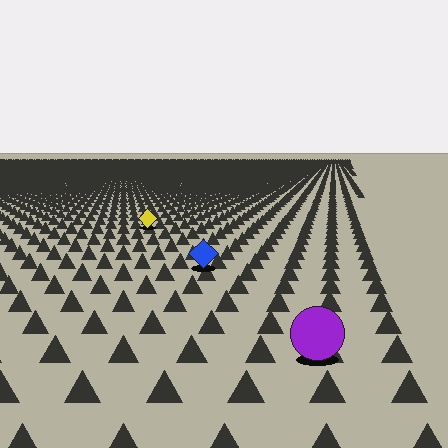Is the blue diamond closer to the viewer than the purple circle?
No. The purple circle is closer — you can tell from the texture gradient: the ground texture is coarser near it.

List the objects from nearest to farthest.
From nearest to farthest: the purple circle, the blue diamond, the yellow diamond.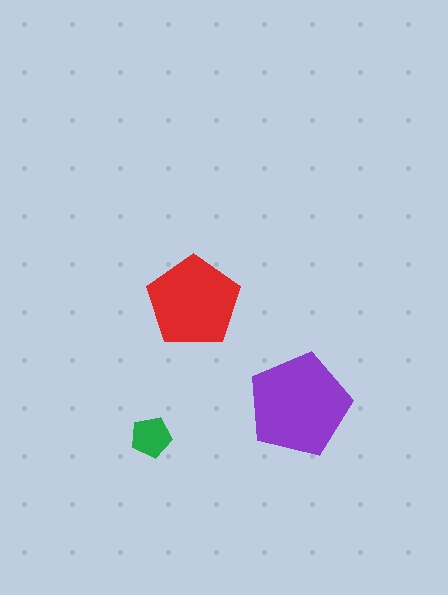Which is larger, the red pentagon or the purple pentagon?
The purple one.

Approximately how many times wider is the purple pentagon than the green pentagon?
About 2.5 times wider.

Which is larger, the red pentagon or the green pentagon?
The red one.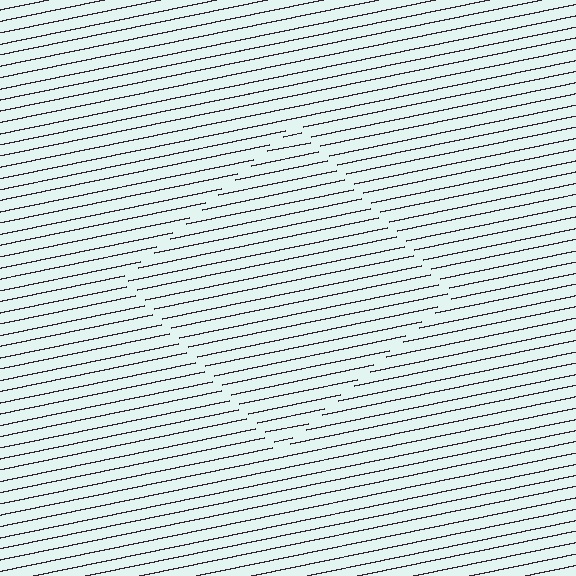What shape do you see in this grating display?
An illusory square. The interior of the shape contains the same grating, shifted by half a period — the contour is defined by the phase discontinuity where line-ends from the inner and outer gratings abut.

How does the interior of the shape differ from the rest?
The interior of the shape contains the same grating, shifted by half a period — the contour is defined by the phase discontinuity where line-ends from the inner and outer gratings abut.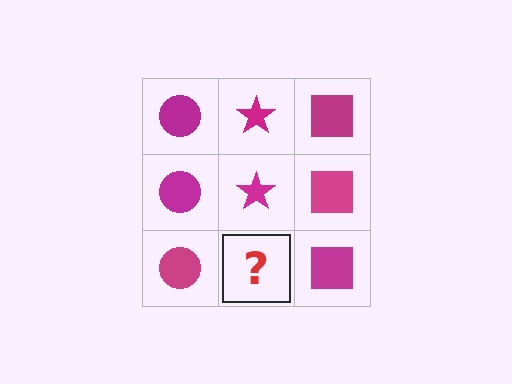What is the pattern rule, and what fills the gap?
The rule is that each column has a consistent shape. The gap should be filled with a magenta star.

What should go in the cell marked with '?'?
The missing cell should contain a magenta star.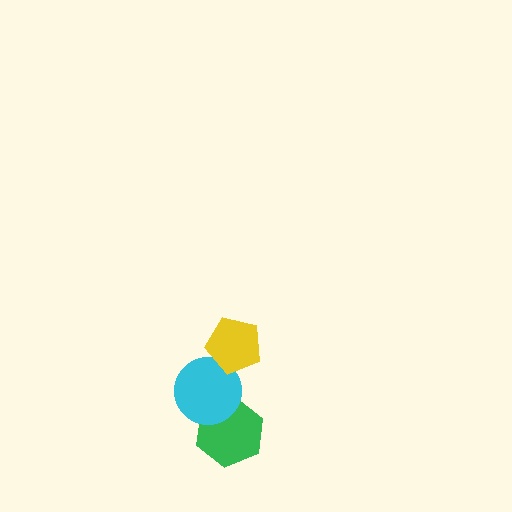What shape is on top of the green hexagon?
The cyan circle is on top of the green hexagon.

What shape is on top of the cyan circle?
The yellow pentagon is on top of the cyan circle.